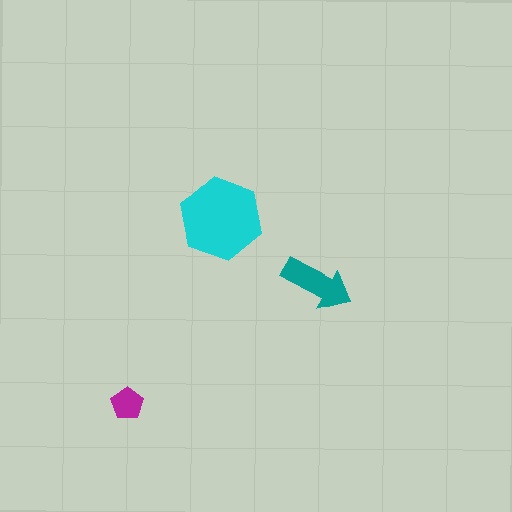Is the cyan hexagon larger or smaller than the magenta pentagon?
Larger.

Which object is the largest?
The cyan hexagon.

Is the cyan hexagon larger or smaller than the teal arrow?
Larger.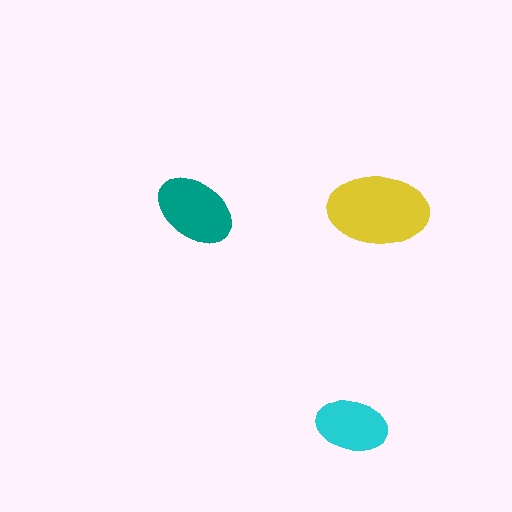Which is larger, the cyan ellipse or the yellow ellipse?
The yellow one.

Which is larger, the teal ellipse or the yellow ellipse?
The yellow one.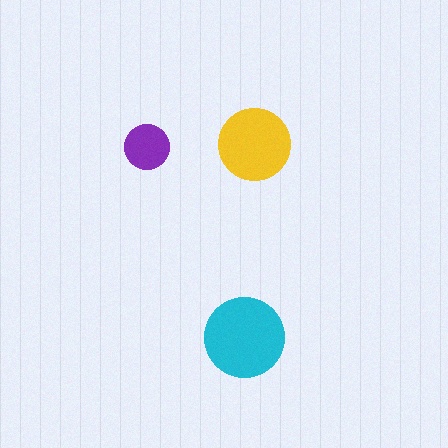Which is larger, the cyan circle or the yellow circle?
The cyan one.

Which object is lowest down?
The cyan circle is bottommost.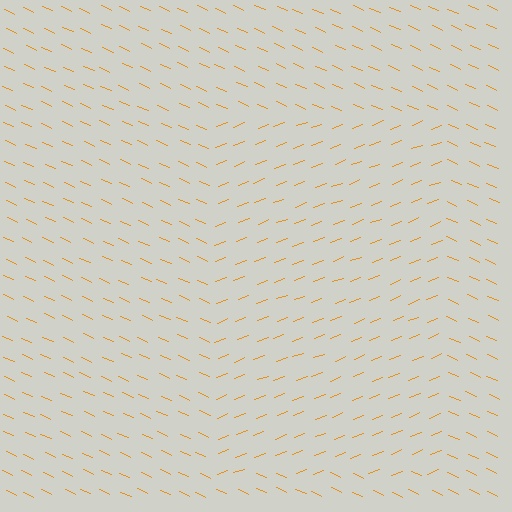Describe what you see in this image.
The image is filled with small orange line segments. A rectangle region in the image has lines oriented differently from the surrounding lines, creating a visible texture boundary.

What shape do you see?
I see a rectangle.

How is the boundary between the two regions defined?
The boundary is defined purely by a change in line orientation (approximately 45 degrees difference). All lines are the same color and thickness.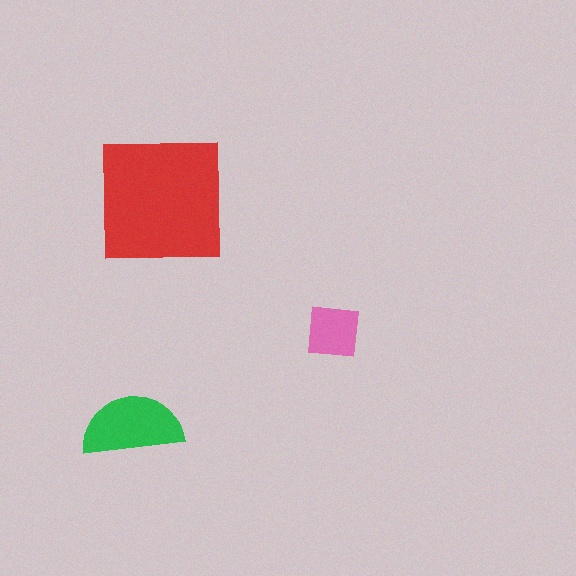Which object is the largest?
The red square.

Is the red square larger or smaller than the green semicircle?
Larger.